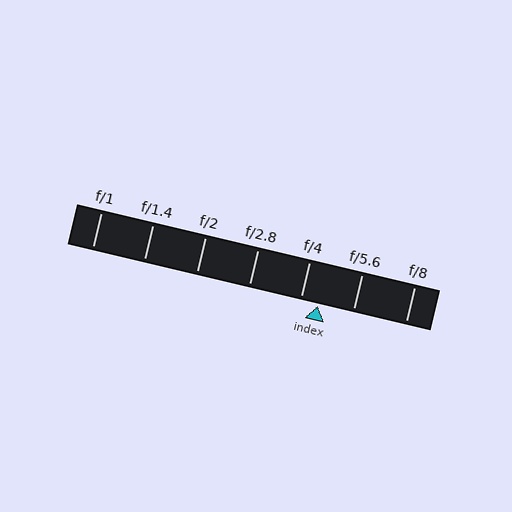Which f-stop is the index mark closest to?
The index mark is closest to f/4.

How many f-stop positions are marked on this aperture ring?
There are 7 f-stop positions marked.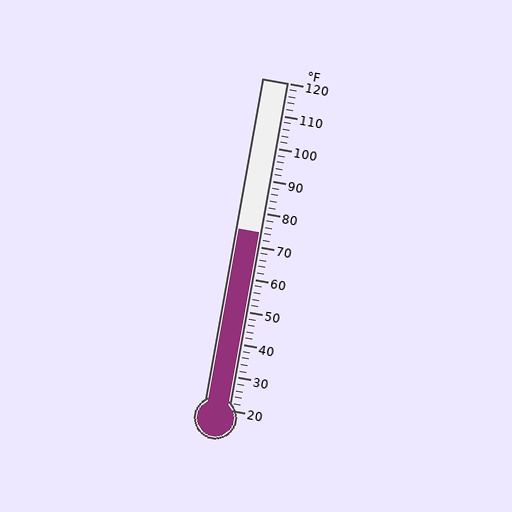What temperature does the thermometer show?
The thermometer shows approximately 74°F.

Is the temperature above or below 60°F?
The temperature is above 60°F.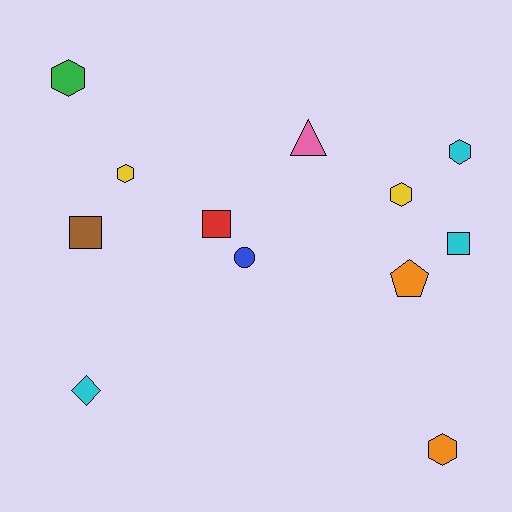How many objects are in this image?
There are 12 objects.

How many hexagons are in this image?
There are 5 hexagons.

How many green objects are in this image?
There is 1 green object.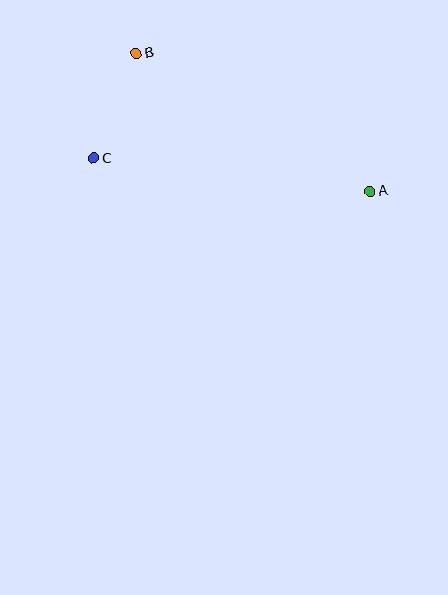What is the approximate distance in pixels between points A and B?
The distance between A and B is approximately 272 pixels.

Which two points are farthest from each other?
Points A and C are farthest from each other.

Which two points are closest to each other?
Points B and C are closest to each other.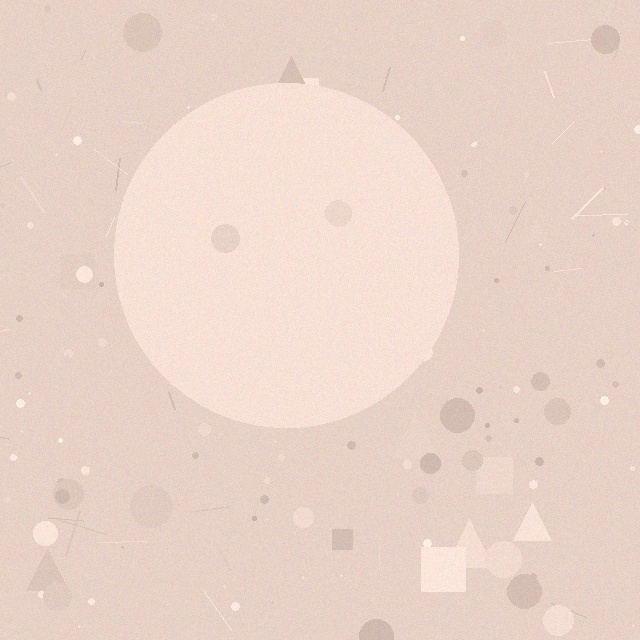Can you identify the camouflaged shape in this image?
The camouflaged shape is a circle.